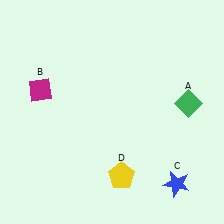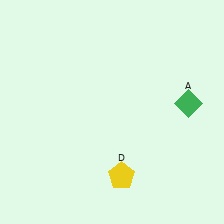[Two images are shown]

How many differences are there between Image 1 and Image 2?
There are 2 differences between the two images.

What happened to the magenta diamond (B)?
The magenta diamond (B) was removed in Image 2. It was in the top-left area of Image 1.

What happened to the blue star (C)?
The blue star (C) was removed in Image 2. It was in the bottom-right area of Image 1.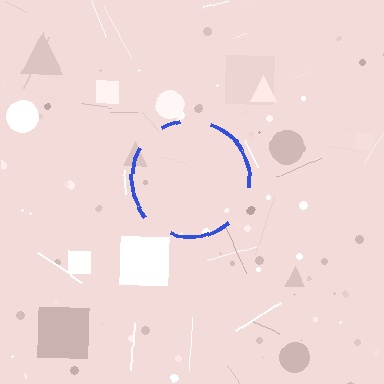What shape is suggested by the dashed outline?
The dashed outline suggests a circle.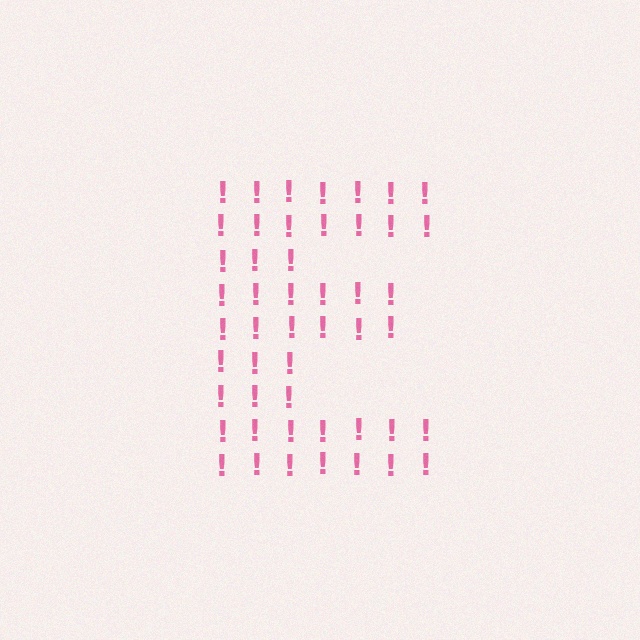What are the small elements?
The small elements are exclamation marks.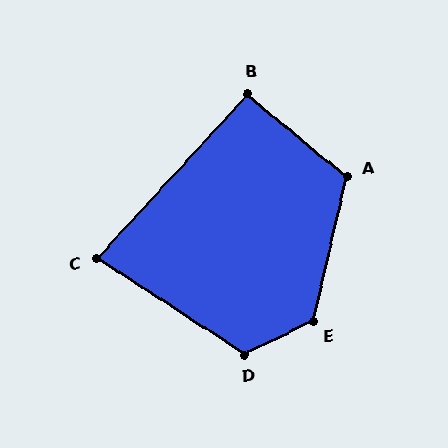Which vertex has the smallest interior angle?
C, at approximately 81 degrees.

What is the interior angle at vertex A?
Approximately 116 degrees (obtuse).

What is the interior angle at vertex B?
Approximately 93 degrees (approximately right).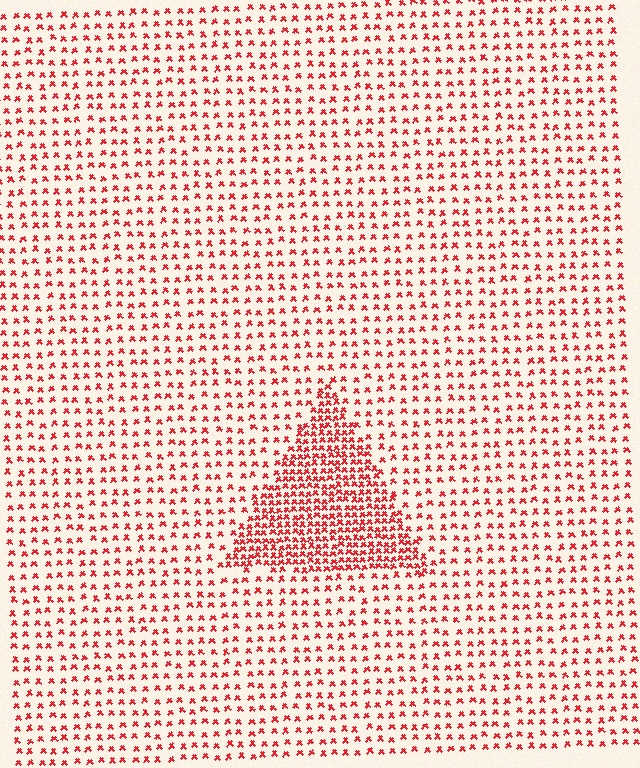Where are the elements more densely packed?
The elements are more densely packed inside the triangle boundary.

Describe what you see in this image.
The image contains small red elements arranged at two different densities. A triangle-shaped region is visible where the elements are more densely packed than the surrounding area.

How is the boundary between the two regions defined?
The boundary is defined by a change in element density (approximately 2.4x ratio). All elements are the same color, size, and shape.